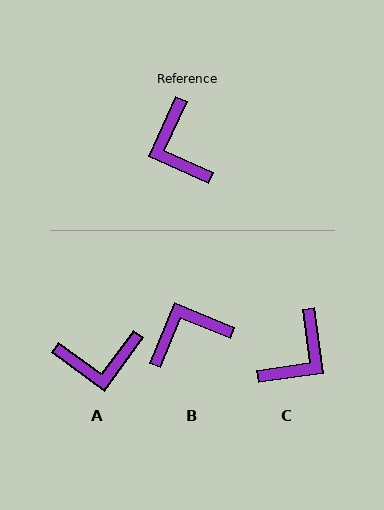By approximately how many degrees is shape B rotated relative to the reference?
Approximately 88 degrees clockwise.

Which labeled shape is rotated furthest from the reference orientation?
C, about 123 degrees away.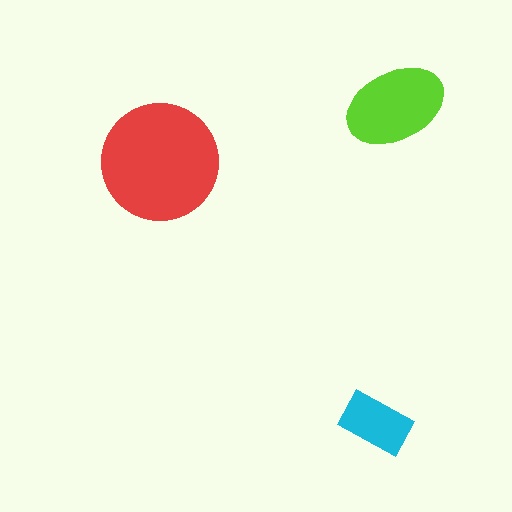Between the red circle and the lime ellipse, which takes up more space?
The red circle.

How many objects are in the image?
There are 3 objects in the image.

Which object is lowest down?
The cyan rectangle is bottommost.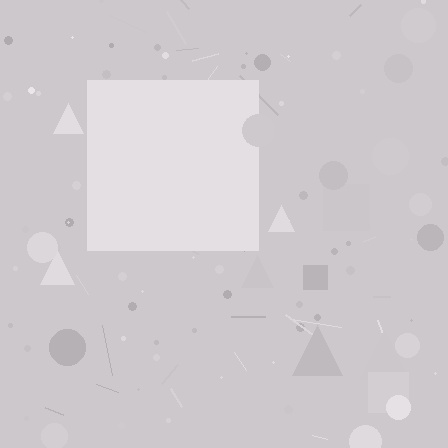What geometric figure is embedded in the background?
A square is embedded in the background.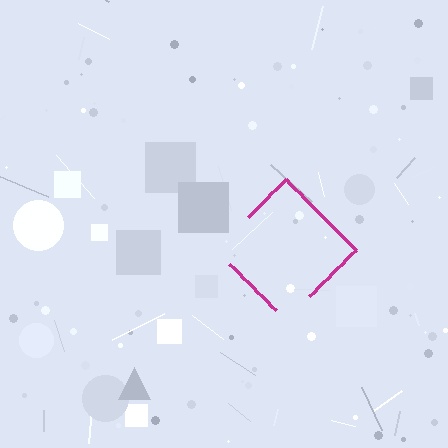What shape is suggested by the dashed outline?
The dashed outline suggests a diamond.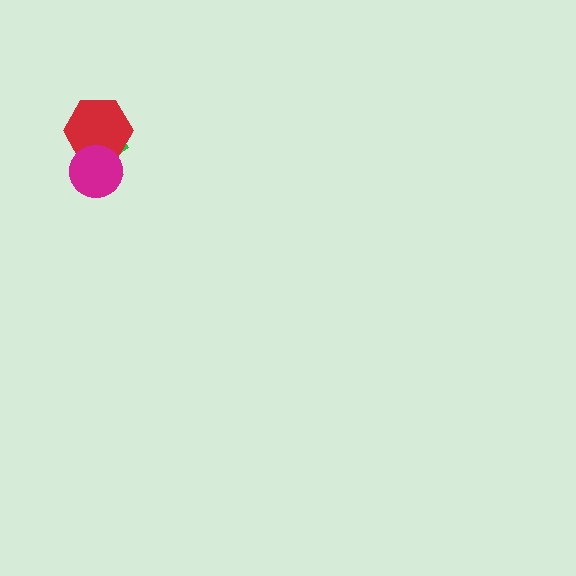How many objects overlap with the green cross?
2 objects overlap with the green cross.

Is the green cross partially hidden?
Yes, it is partially covered by another shape.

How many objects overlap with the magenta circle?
2 objects overlap with the magenta circle.